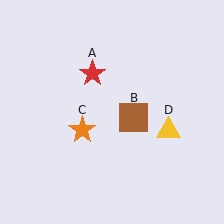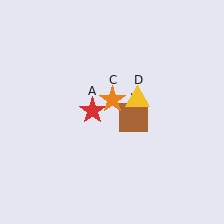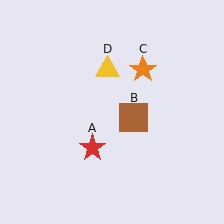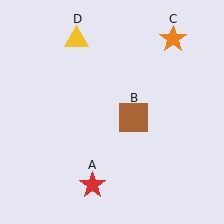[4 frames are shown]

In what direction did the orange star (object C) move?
The orange star (object C) moved up and to the right.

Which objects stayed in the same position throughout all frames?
Brown square (object B) remained stationary.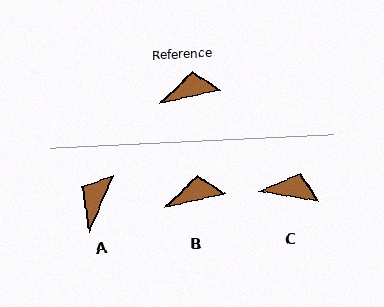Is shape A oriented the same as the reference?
No, it is off by about 54 degrees.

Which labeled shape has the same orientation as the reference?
B.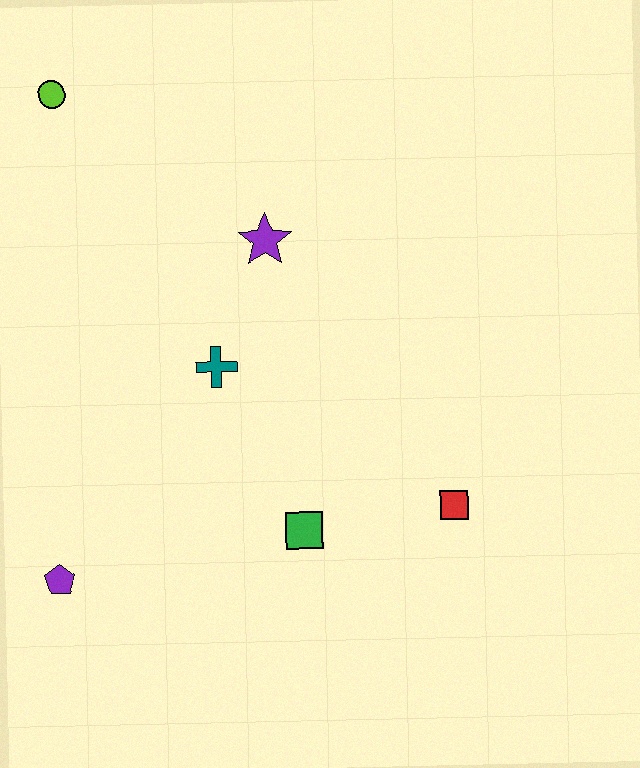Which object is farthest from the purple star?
The purple pentagon is farthest from the purple star.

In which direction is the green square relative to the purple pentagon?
The green square is to the right of the purple pentagon.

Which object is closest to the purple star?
The teal cross is closest to the purple star.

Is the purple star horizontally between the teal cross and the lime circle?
No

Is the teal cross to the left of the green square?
Yes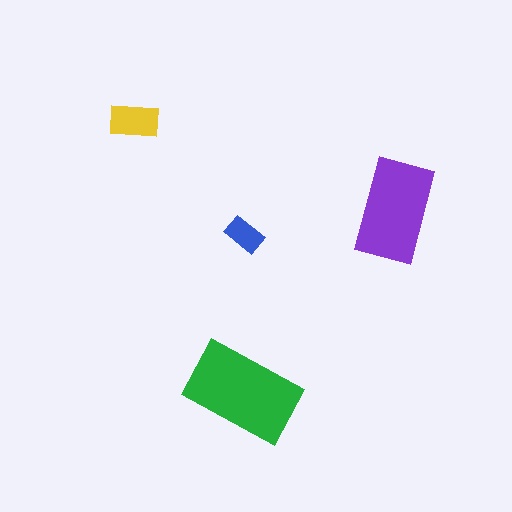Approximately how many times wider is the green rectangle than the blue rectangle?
About 3 times wider.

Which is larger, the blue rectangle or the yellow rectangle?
The yellow one.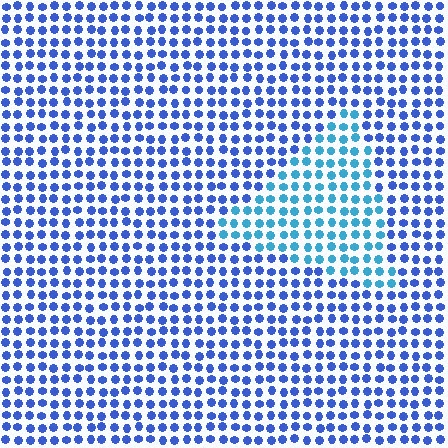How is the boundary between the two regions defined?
The boundary is defined purely by a slight shift in hue (about 31 degrees). Spacing, size, and orientation are identical on both sides.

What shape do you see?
I see a triangle.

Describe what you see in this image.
The image is filled with small blue elements in a uniform arrangement. A triangle-shaped region is visible where the elements are tinted to a slightly different hue, forming a subtle color boundary.